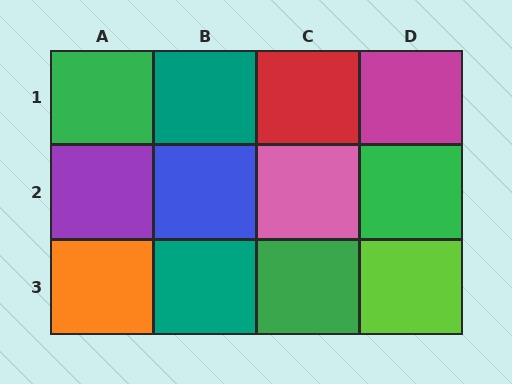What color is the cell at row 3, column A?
Orange.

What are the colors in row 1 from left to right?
Green, teal, red, magenta.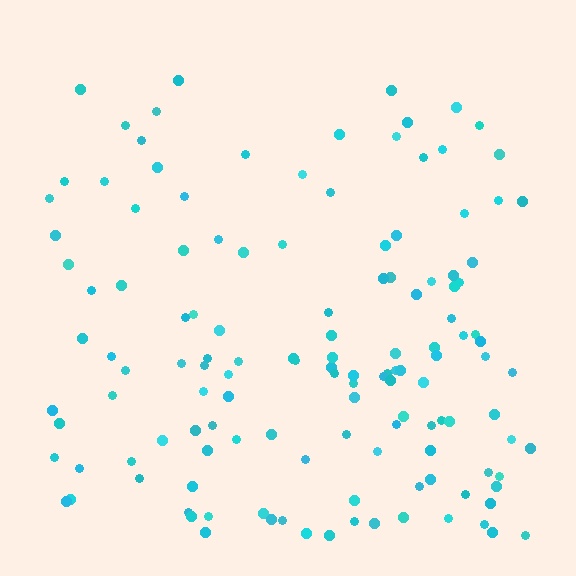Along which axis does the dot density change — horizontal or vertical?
Vertical.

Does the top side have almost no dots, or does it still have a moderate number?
Still a moderate number, just noticeably fewer than the bottom.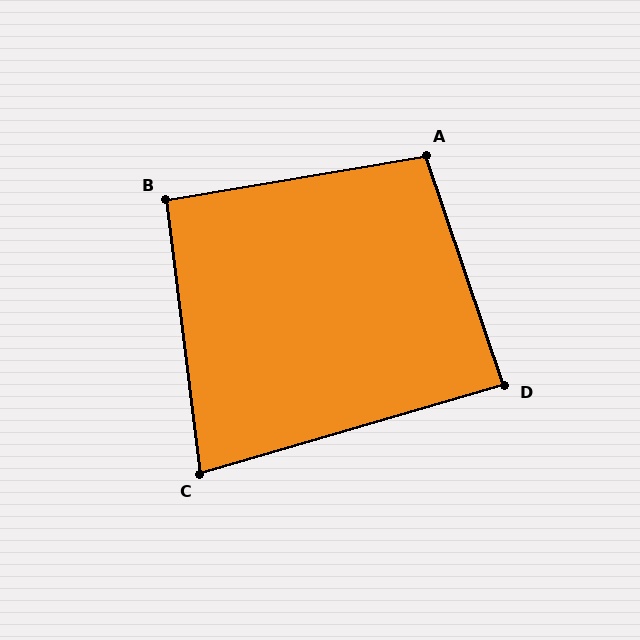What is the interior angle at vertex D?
Approximately 87 degrees (approximately right).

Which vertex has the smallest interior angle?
C, at approximately 81 degrees.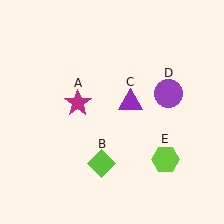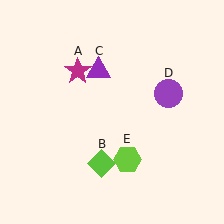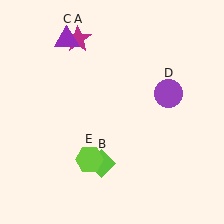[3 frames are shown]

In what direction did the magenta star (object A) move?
The magenta star (object A) moved up.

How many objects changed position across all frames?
3 objects changed position: magenta star (object A), purple triangle (object C), lime hexagon (object E).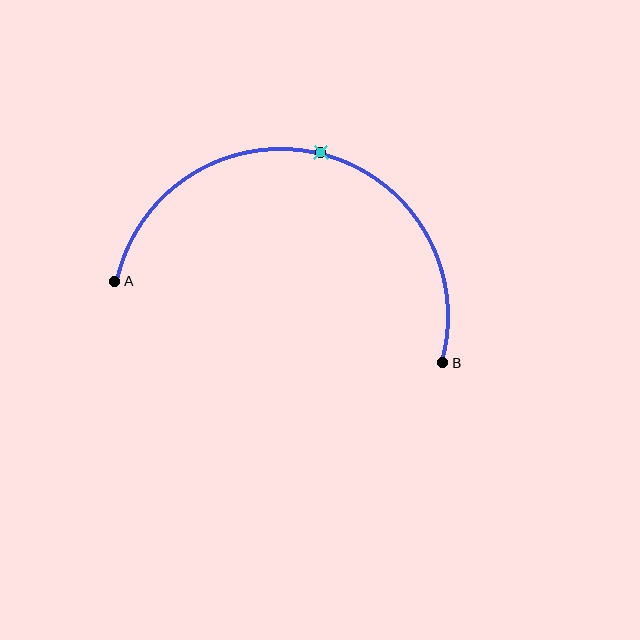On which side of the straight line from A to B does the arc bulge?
The arc bulges above the straight line connecting A and B.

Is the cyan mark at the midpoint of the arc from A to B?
Yes. The cyan mark lies on the arc at equal arc-length from both A and B — it is the arc midpoint.